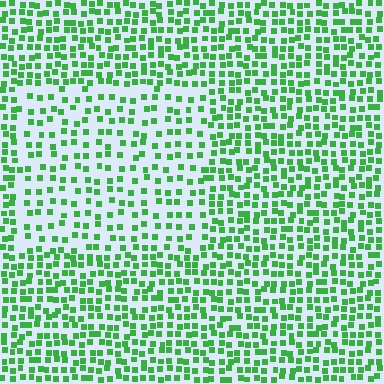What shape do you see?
I see a rectangle.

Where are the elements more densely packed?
The elements are more densely packed outside the rectangle boundary.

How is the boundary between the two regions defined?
The boundary is defined by a change in element density (approximately 1.8x ratio). All elements are the same color, size, and shape.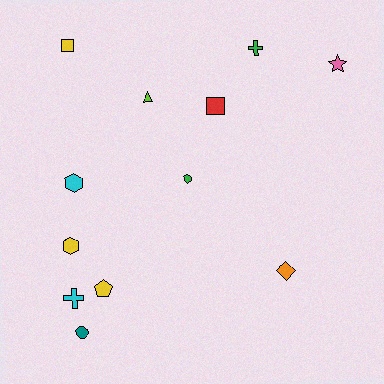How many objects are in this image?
There are 12 objects.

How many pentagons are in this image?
There is 1 pentagon.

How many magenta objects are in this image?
There are no magenta objects.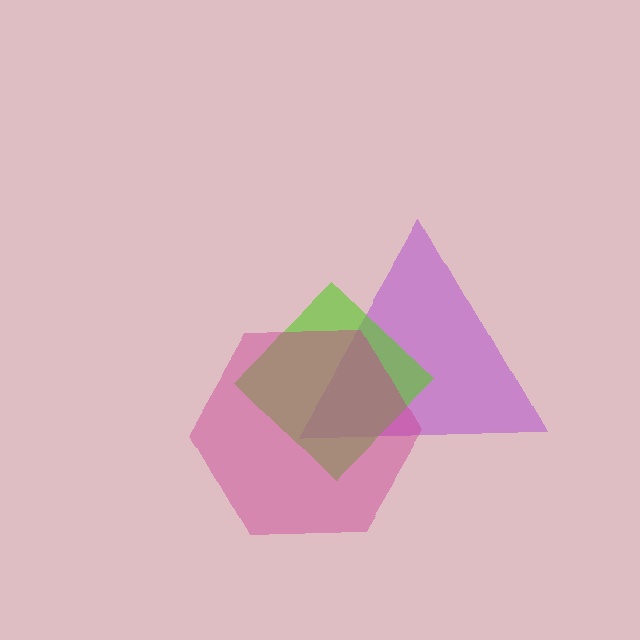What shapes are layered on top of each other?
The layered shapes are: a purple triangle, a lime diamond, a magenta hexagon.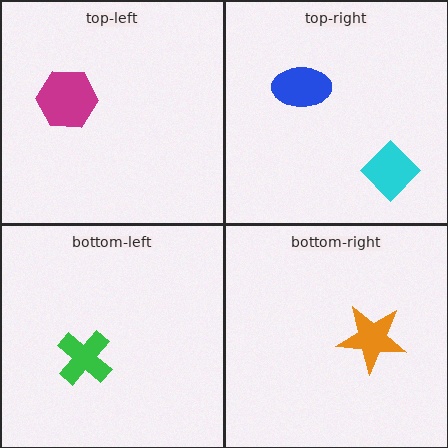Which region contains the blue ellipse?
The top-right region.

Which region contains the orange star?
The bottom-right region.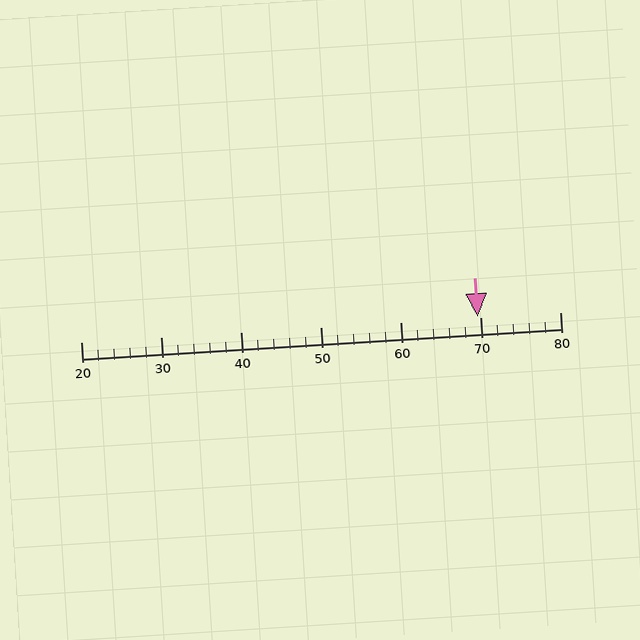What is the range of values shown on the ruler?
The ruler shows values from 20 to 80.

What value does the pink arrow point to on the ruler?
The pink arrow points to approximately 70.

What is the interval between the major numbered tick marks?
The major tick marks are spaced 10 units apart.